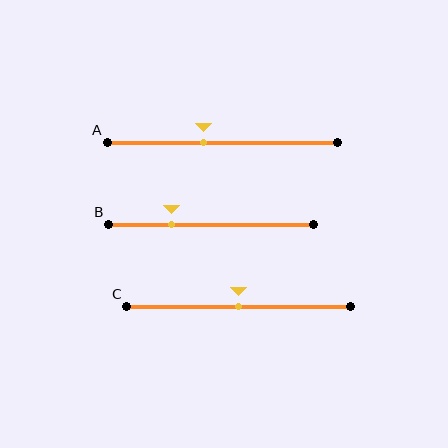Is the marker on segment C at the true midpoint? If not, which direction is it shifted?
Yes, the marker on segment C is at the true midpoint.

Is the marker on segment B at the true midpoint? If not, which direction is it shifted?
No, the marker on segment B is shifted to the left by about 19% of the segment length.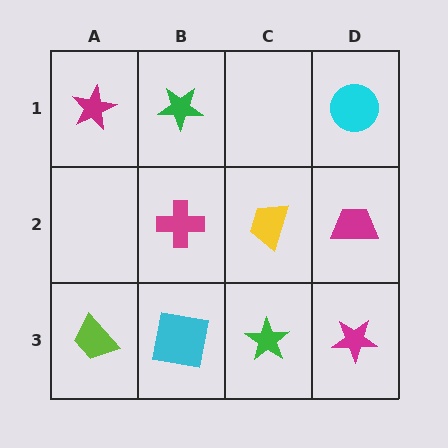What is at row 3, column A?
A lime trapezoid.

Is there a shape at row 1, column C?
No, that cell is empty.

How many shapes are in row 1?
3 shapes.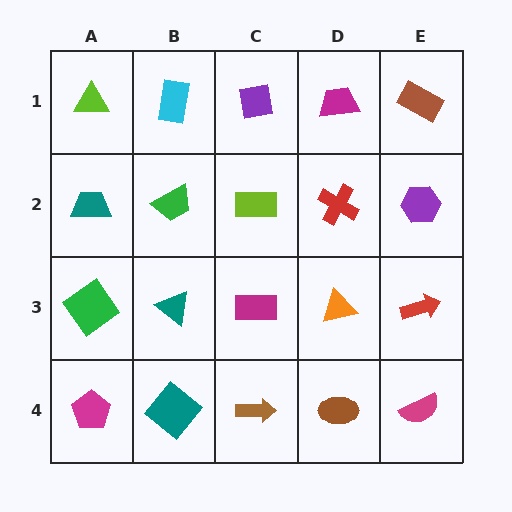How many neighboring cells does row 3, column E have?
3.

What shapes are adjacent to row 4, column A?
A green diamond (row 3, column A), a teal diamond (row 4, column B).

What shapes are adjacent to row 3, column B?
A green trapezoid (row 2, column B), a teal diamond (row 4, column B), a green diamond (row 3, column A), a magenta rectangle (row 3, column C).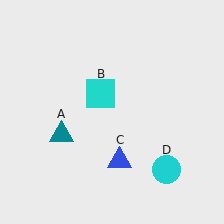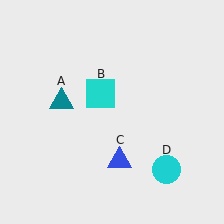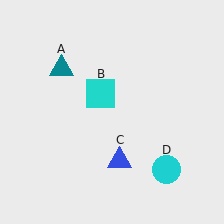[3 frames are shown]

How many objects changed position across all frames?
1 object changed position: teal triangle (object A).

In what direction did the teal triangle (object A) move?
The teal triangle (object A) moved up.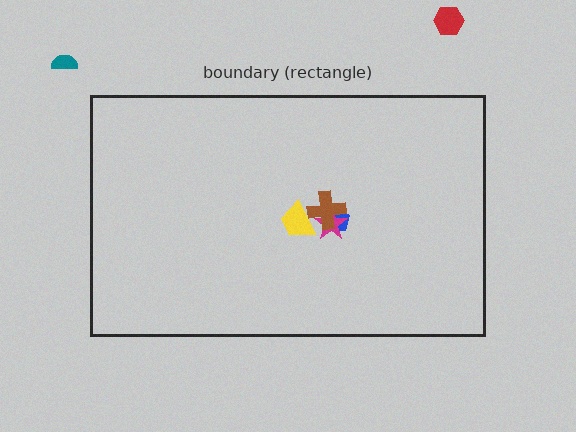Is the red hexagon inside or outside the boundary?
Outside.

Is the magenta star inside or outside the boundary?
Inside.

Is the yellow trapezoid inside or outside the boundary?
Inside.